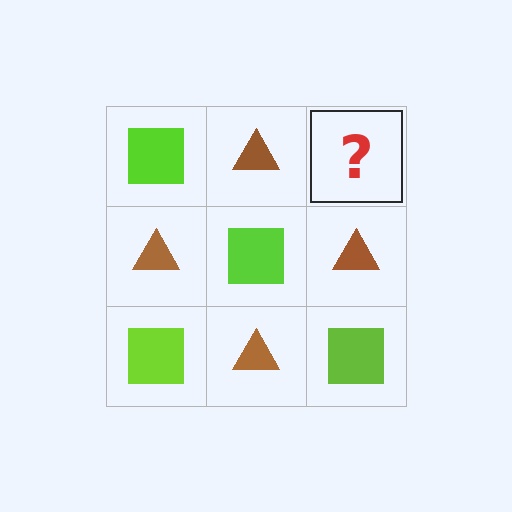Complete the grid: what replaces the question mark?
The question mark should be replaced with a lime square.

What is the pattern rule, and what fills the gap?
The rule is that it alternates lime square and brown triangle in a checkerboard pattern. The gap should be filled with a lime square.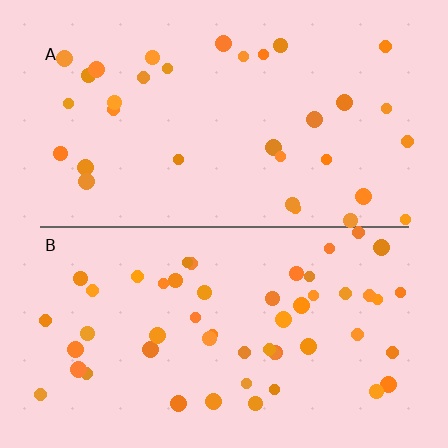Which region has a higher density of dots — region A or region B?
B (the bottom).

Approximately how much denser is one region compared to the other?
Approximately 1.6× — region B over region A.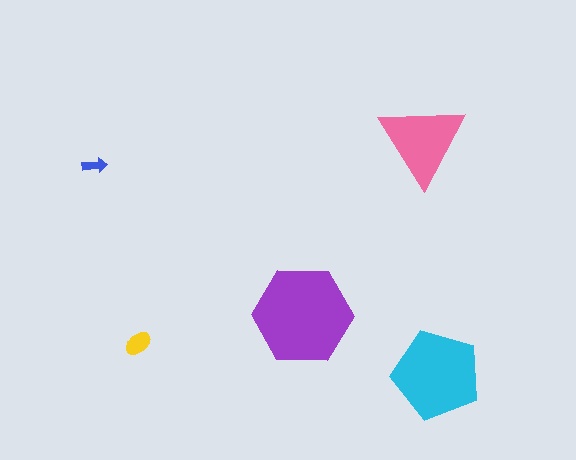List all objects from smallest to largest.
The blue arrow, the yellow ellipse, the pink triangle, the cyan pentagon, the purple hexagon.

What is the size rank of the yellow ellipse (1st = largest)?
4th.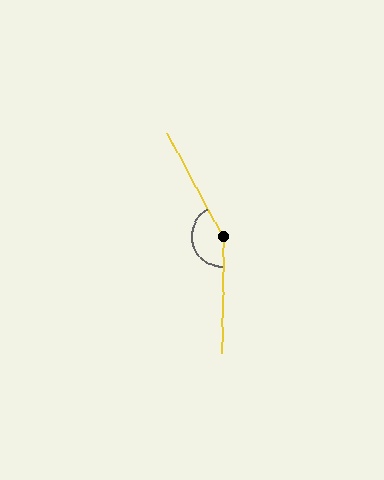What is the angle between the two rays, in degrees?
Approximately 151 degrees.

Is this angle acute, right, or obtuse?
It is obtuse.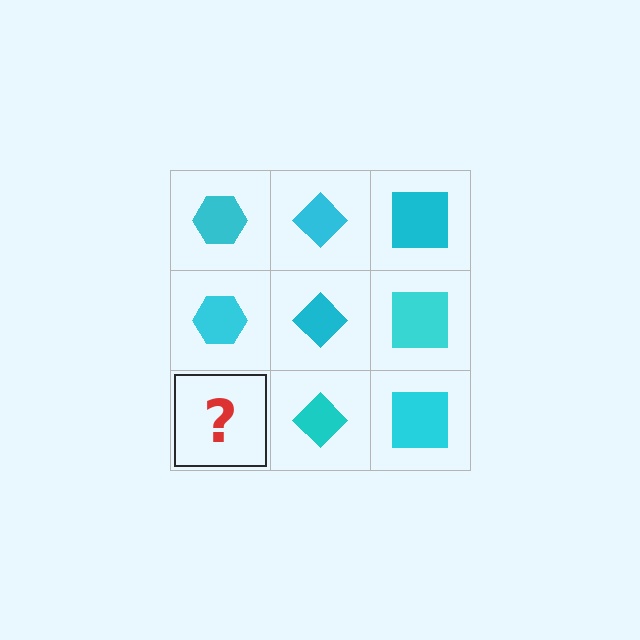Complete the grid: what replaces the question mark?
The question mark should be replaced with a cyan hexagon.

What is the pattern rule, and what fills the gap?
The rule is that each column has a consistent shape. The gap should be filled with a cyan hexagon.